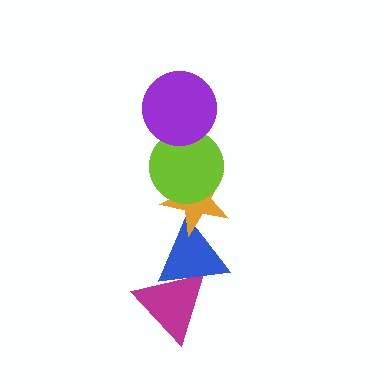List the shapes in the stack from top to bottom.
From top to bottom: the purple circle, the lime circle, the orange star, the blue triangle, the magenta triangle.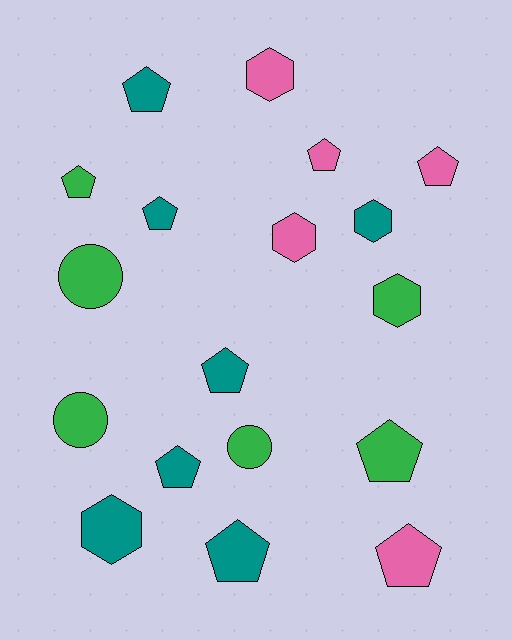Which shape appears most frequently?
Pentagon, with 10 objects.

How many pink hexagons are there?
There are 2 pink hexagons.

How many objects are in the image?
There are 18 objects.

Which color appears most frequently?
Teal, with 7 objects.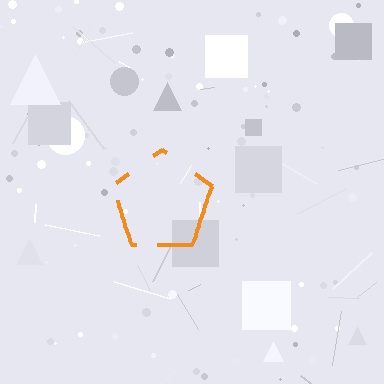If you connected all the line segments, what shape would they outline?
They would outline a pentagon.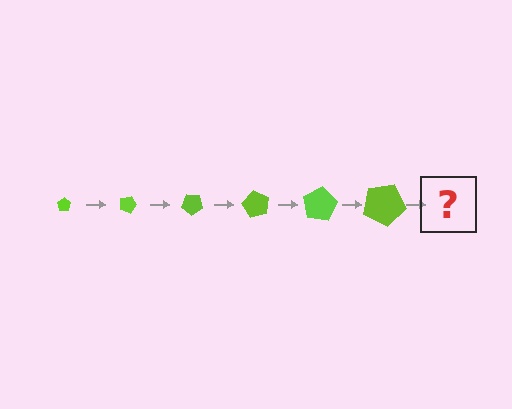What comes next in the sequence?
The next element should be a pentagon, larger than the previous one and rotated 120 degrees from the start.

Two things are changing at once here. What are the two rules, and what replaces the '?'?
The two rules are that the pentagon grows larger each step and it rotates 20 degrees each step. The '?' should be a pentagon, larger than the previous one and rotated 120 degrees from the start.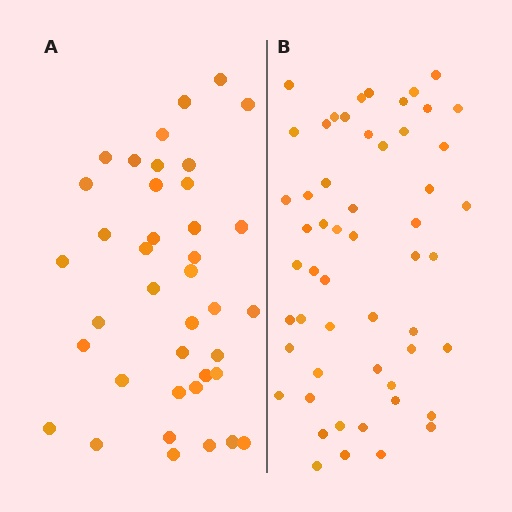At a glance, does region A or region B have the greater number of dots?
Region B (the right region) has more dots.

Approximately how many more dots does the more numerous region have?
Region B has approximately 15 more dots than region A.